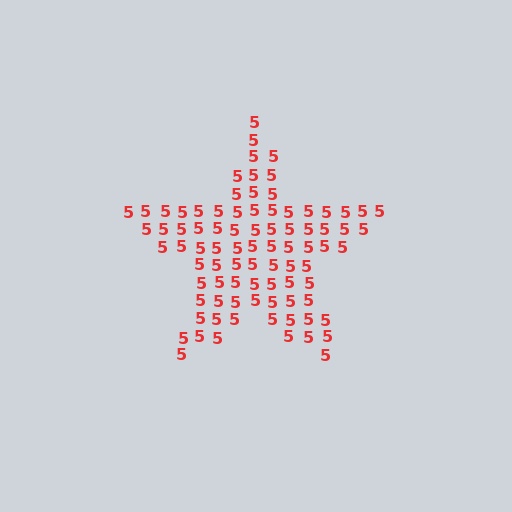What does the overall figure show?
The overall figure shows a star.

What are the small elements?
The small elements are digit 5's.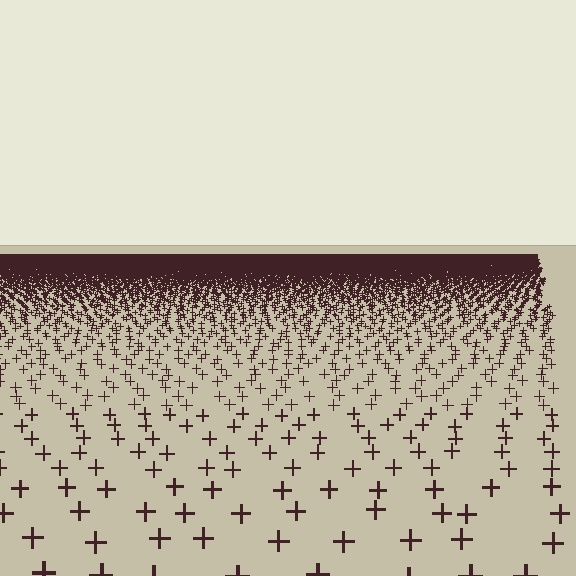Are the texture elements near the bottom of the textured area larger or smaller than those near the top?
Larger. Near the bottom, elements are closer to the viewer and appear at a bigger on-screen size.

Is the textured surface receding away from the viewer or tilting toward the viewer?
The surface is receding away from the viewer. Texture elements get smaller and denser toward the top.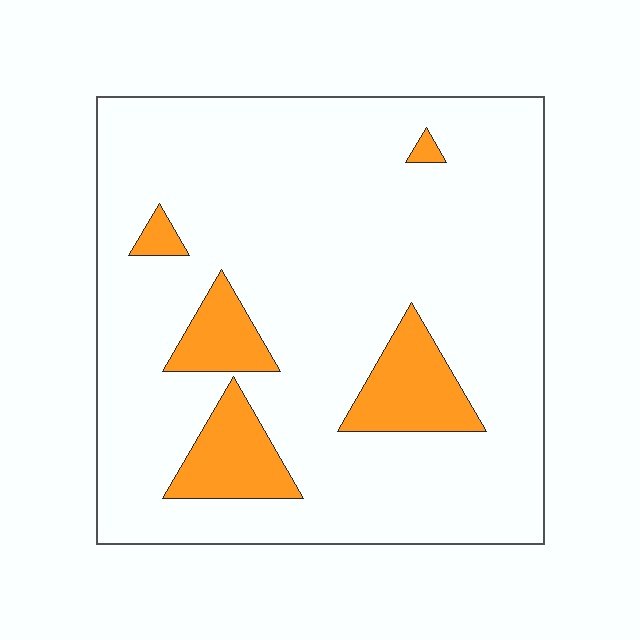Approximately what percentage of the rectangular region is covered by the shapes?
Approximately 15%.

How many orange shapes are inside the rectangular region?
5.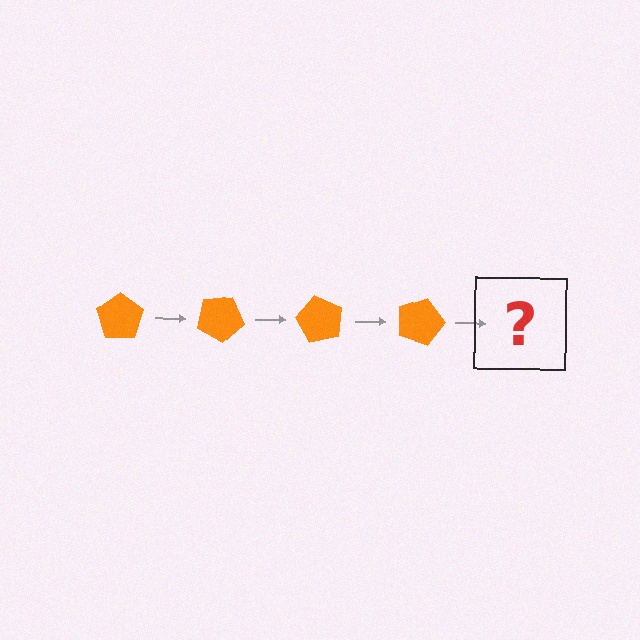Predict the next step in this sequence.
The next step is an orange pentagon rotated 120 degrees.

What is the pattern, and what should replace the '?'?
The pattern is that the pentagon rotates 30 degrees each step. The '?' should be an orange pentagon rotated 120 degrees.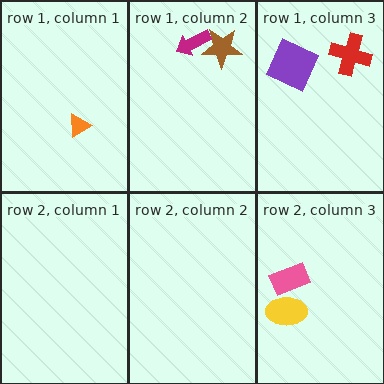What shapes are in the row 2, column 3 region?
The pink rectangle, the yellow ellipse.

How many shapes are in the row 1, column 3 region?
2.